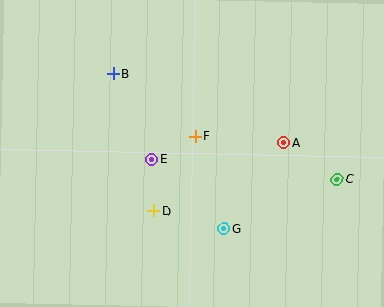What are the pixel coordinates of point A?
Point A is at (284, 143).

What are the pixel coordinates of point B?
Point B is at (113, 74).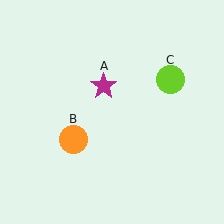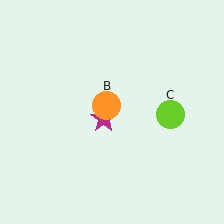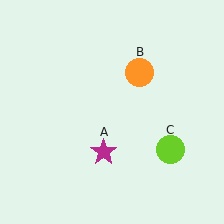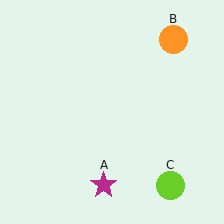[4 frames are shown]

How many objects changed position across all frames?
3 objects changed position: magenta star (object A), orange circle (object B), lime circle (object C).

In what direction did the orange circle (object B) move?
The orange circle (object B) moved up and to the right.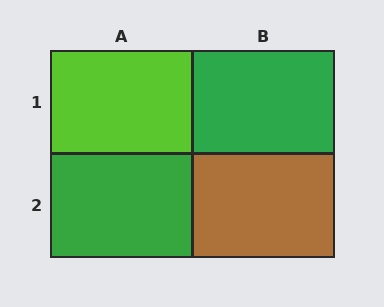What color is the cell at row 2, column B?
Brown.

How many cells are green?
2 cells are green.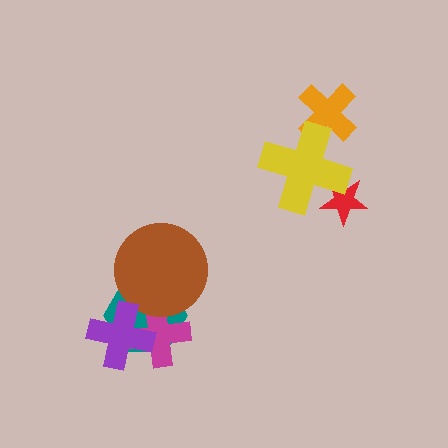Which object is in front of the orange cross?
The yellow cross is in front of the orange cross.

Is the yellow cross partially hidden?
No, no other shape covers it.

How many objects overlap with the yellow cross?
2 objects overlap with the yellow cross.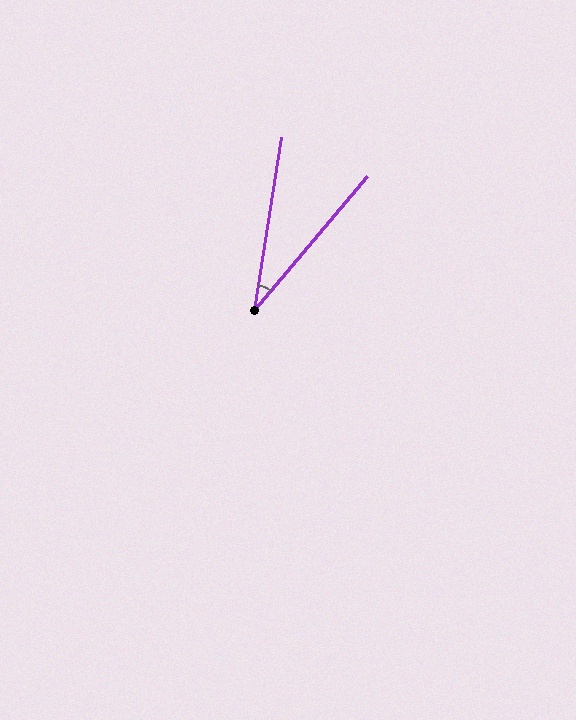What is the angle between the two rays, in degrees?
Approximately 31 degrees.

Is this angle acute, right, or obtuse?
It is acute.